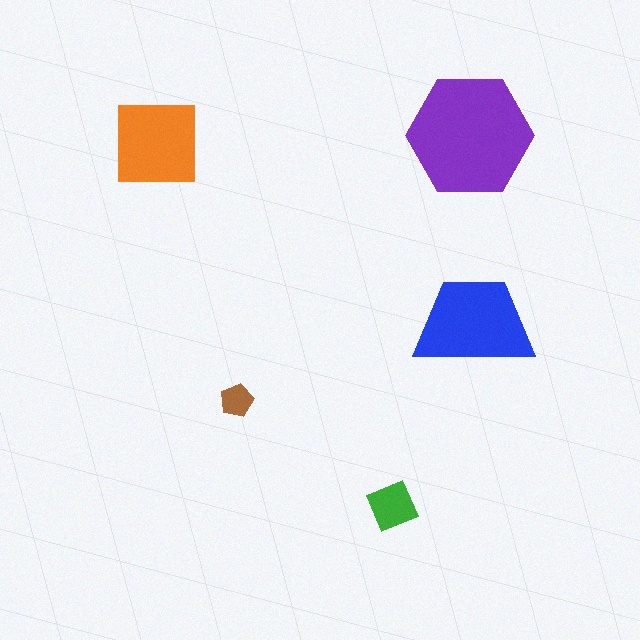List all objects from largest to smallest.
The purple hexagon, the blue trapezoid, the orange square, the green diamond, the brown pentagon.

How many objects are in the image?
There are 5 objects in the image.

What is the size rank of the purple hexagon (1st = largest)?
1st.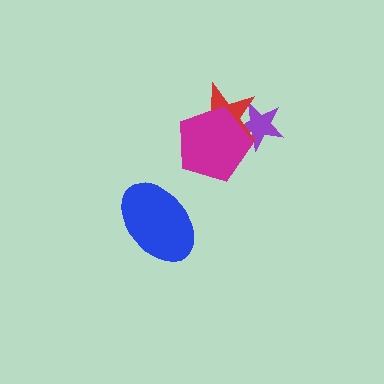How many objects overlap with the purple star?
2 objects overlap with the purple star.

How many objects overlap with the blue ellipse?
0 objects overlap with the blue ellipse.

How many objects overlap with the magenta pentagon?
2 objects overlap with the magenta pentagon.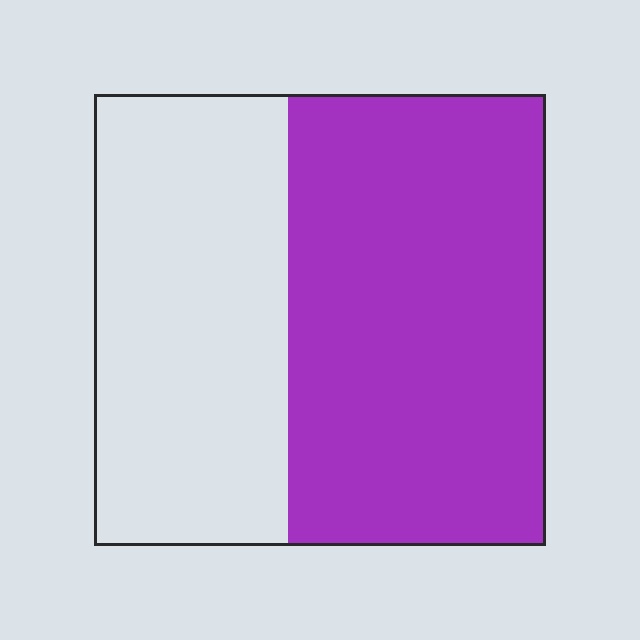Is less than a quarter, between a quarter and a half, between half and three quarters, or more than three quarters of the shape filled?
Between half and three quarters.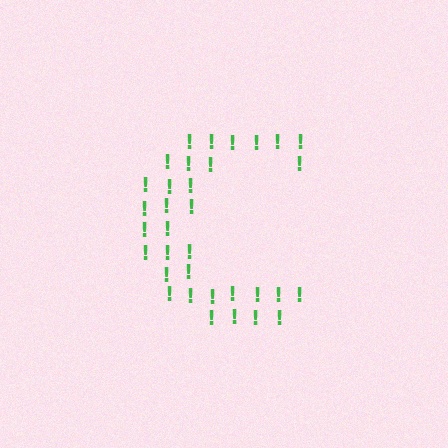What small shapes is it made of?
It is made of small exclamation marks.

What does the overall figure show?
The overall figure shows the letter C.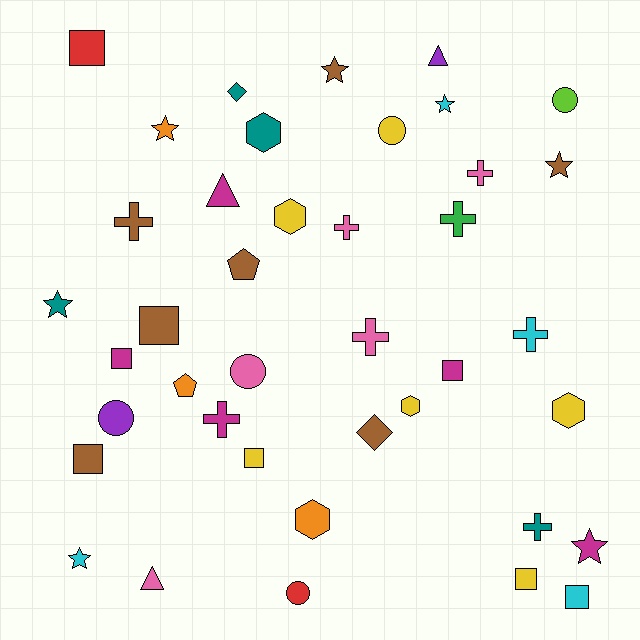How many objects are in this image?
There are 40 objects.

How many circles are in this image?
There are 5 circles.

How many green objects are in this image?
There is 1 green object.